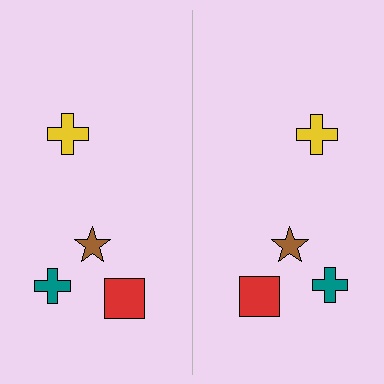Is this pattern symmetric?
Yes, this pattern has bilateral (reflection) symmetry.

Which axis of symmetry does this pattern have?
The pattern has a vertical axis of symmetry running through the center of the image.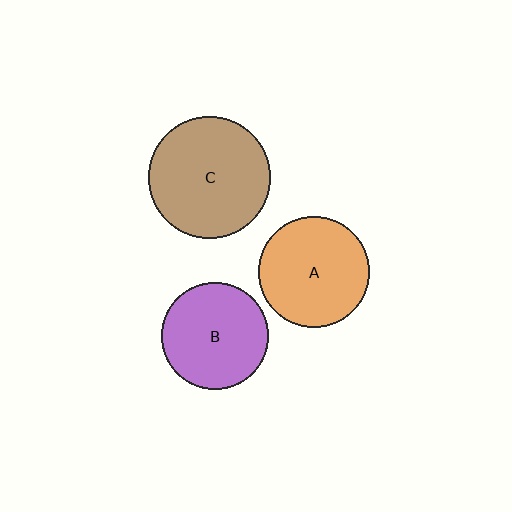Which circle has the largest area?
Circle C (brown).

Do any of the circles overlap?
No, none of the circles overlap.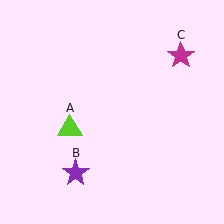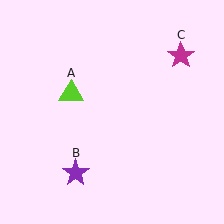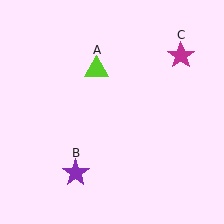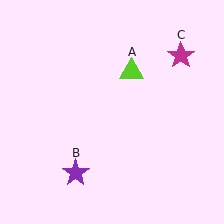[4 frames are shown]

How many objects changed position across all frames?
1 object changed position: lime triangle (object A).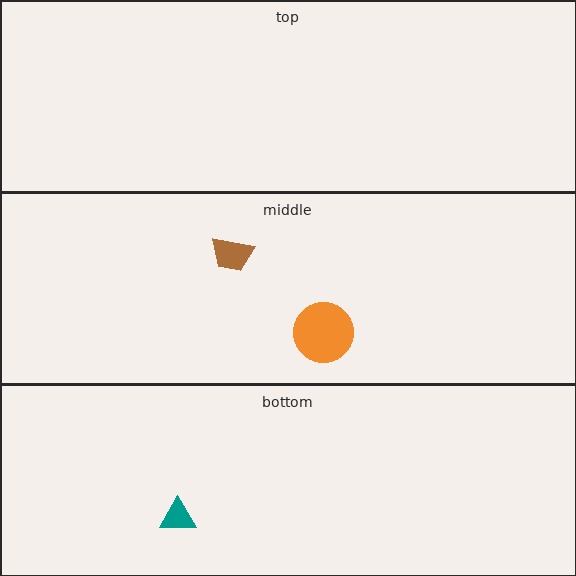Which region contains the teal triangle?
The bottom region.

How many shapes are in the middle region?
2.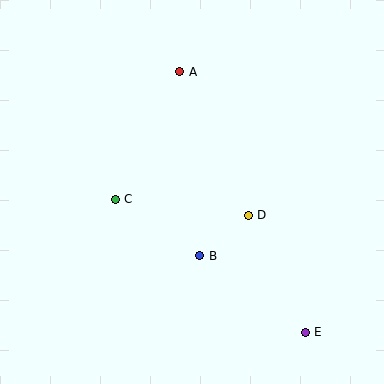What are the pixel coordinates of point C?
Point C is at (115, 199).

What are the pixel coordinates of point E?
Point E is at (305, 332).